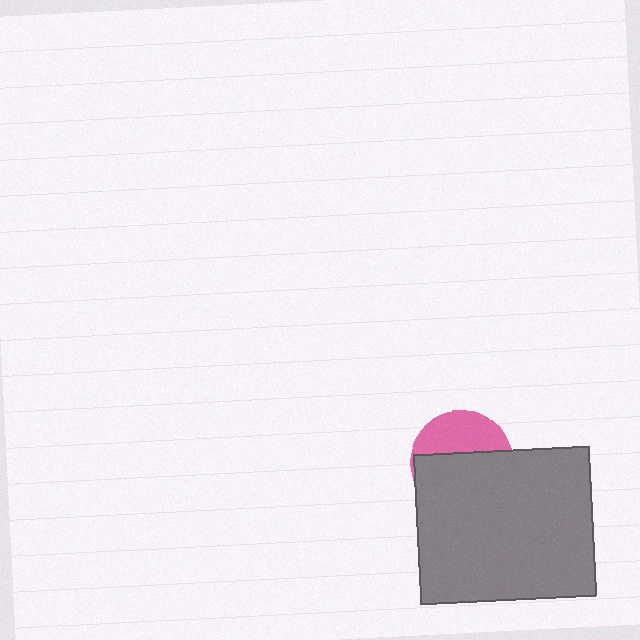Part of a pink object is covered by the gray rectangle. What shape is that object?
It is a circle.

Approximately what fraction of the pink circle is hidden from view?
Roughly 61% of the pink circle is hidden behind the gray rectangle.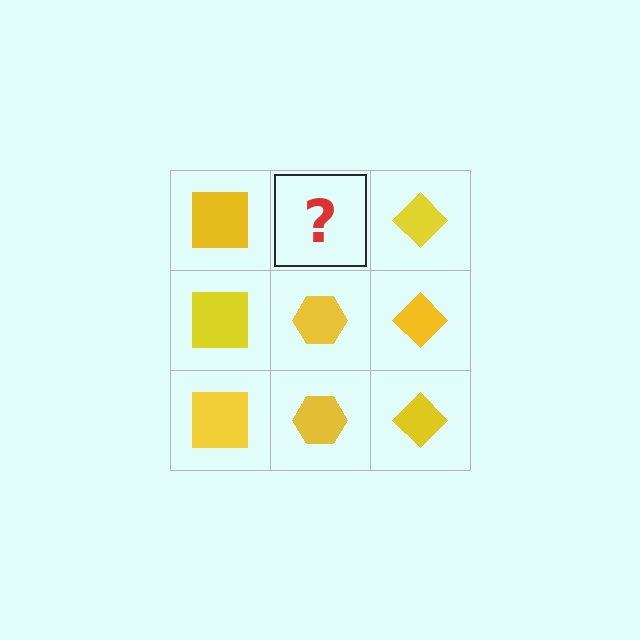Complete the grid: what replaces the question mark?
The question mark should be replaced with a yellow hexagon.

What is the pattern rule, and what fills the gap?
The rule is that each column has a consistent shape. The gap should be filled with a yellow hexagon.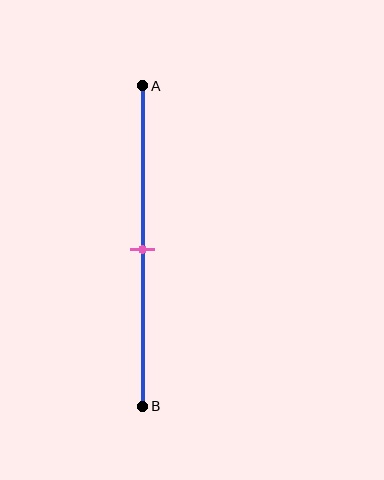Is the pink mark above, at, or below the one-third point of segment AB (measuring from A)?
The pink mark is below the one-third point of segment AB.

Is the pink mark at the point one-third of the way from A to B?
No, the mark is at about 50% from A, not at the 33% one-third point.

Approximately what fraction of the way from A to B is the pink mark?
The pink mark is approximately 50% of the way from A to B.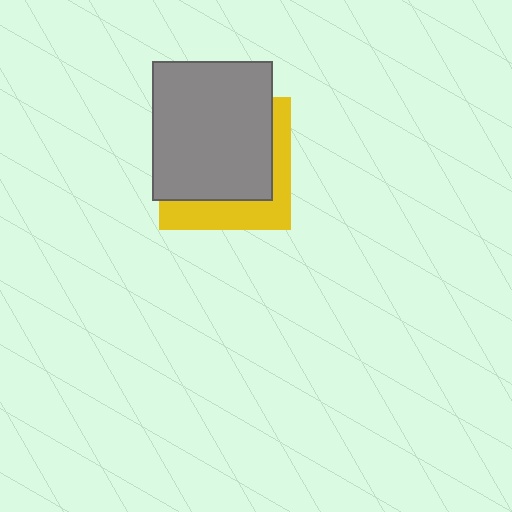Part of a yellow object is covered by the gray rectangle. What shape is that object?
It is a square.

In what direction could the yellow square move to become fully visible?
The yellow square could move toward the lower-right. That would shift it out from behind the gray rectangle entirely.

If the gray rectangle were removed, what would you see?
You would see the complete yellow square.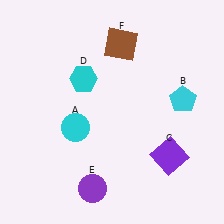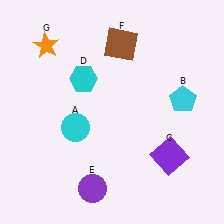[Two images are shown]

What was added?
An orange star (G) was added in Image 2.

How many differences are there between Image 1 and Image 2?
There is 1 difference between the two images.